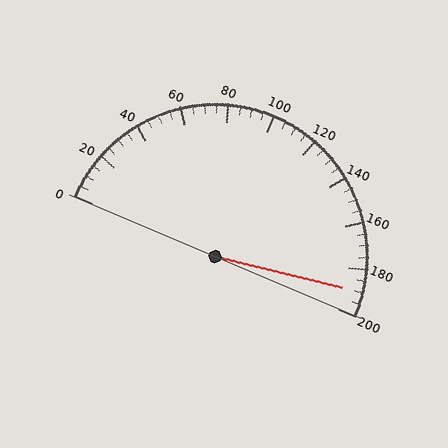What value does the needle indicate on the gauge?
The needle indicates approximately 190.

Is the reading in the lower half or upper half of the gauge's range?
The reading is in the upper half of the range (0 to 200).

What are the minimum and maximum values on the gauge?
The gauge ranges from 0 to 200.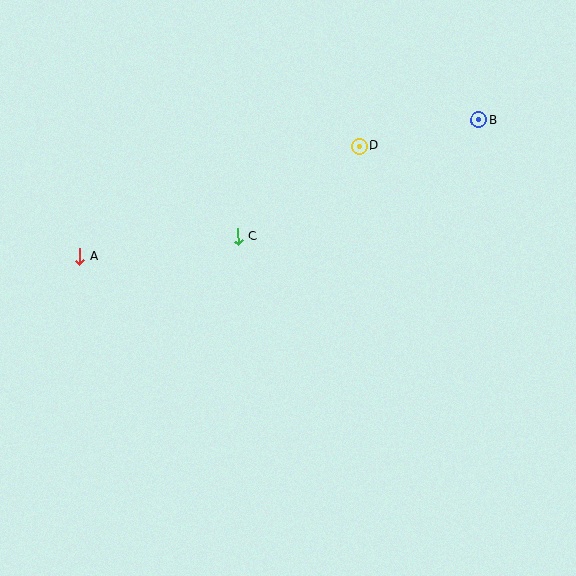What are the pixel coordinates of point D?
Point D is at (359, 146).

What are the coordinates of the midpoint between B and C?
The midpoint between B and C is at (359, 178).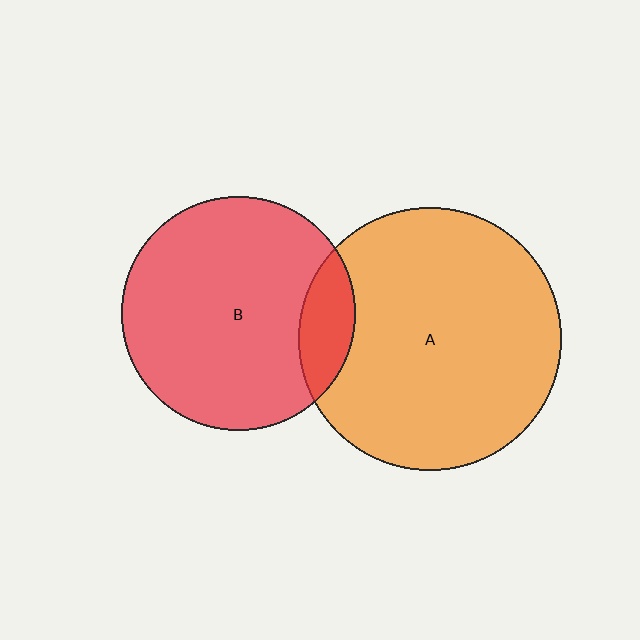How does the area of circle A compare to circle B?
Approximately 1.3 times.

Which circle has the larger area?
Circle A (orange).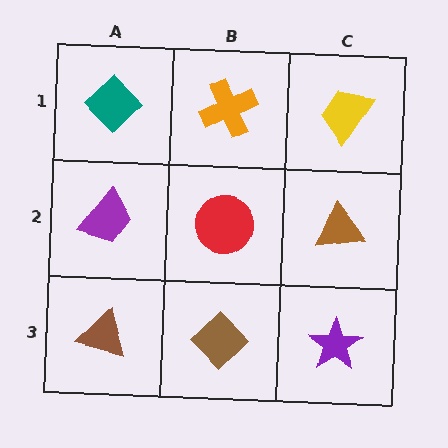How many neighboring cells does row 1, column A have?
2.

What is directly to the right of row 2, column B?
A brown triangle.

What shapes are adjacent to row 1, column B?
A red circle (row 2, column B), a teal diamond (row 1, column A), a yellow trapezoid (row 1, column C).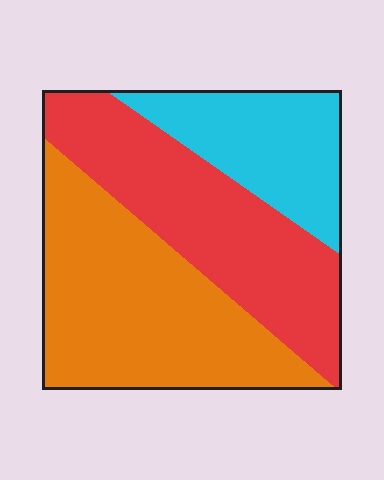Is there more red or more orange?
Orange.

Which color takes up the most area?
Orange, at roughly 40%.